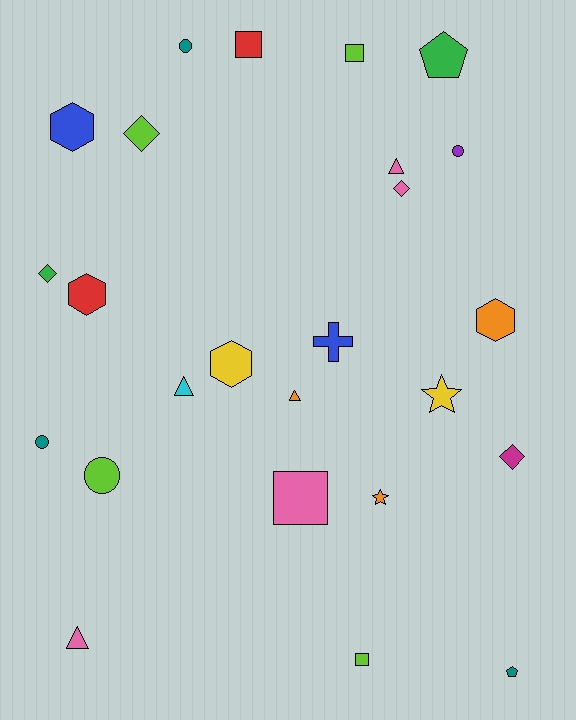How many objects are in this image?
There are 25 objects.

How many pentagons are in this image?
There are 2 pentagons.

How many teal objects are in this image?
There are 3 teal objects.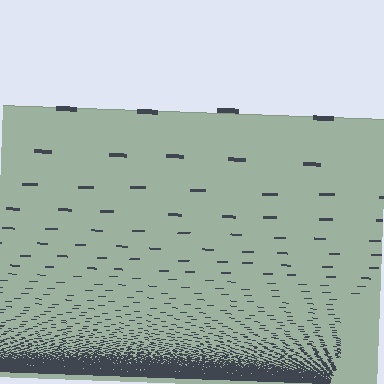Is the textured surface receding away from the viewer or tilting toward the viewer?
The surface appears to tilt toward the viewer. Texture elements get larger and sparser toward the top.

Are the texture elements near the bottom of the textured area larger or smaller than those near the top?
Smaller. The gradient is inverted — elements near the bottom are smaller and denser.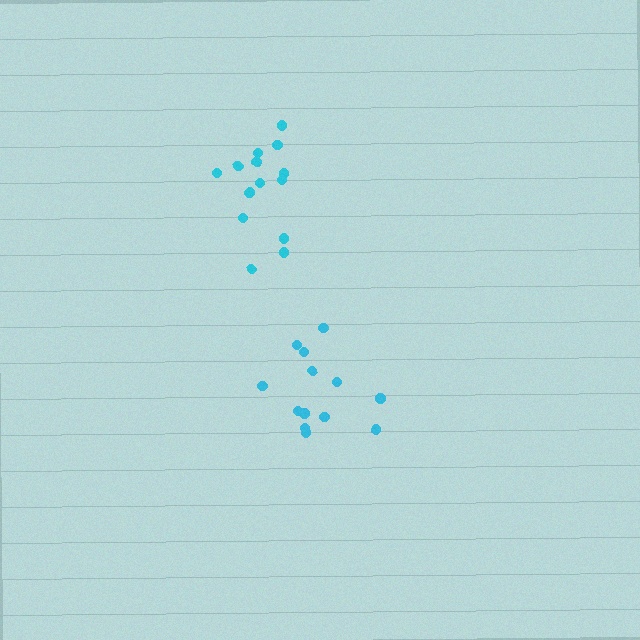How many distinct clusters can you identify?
There are 2 distinct clusters.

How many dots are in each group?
Group 1: 13 dots, Group 2: 15 dots (28 total).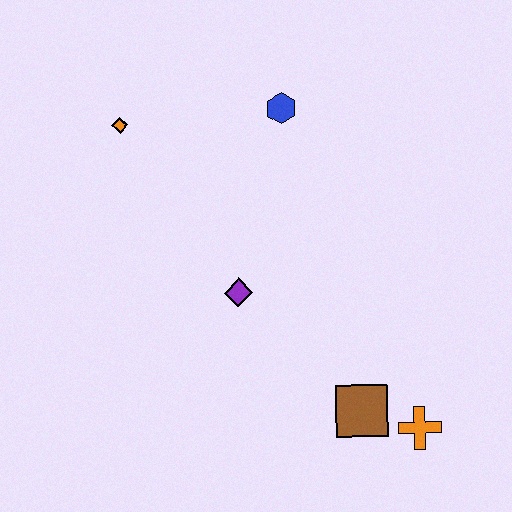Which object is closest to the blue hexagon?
The orange diamond is closest to the blue hexagon.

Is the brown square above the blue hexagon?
No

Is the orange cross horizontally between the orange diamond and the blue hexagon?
No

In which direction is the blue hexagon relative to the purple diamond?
The blue hexagon is above the purple diamond.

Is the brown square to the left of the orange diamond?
No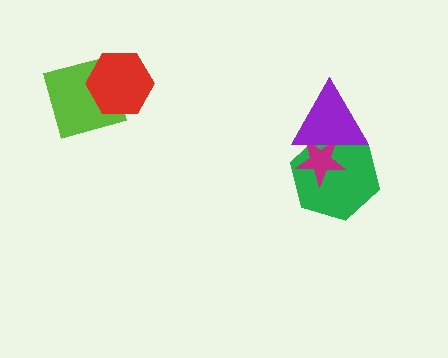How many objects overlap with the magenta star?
2 objects overlap with the magenta star.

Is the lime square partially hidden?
Yes, it is partially covered by another shape.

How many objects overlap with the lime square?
1 object overlaps with the lime square.